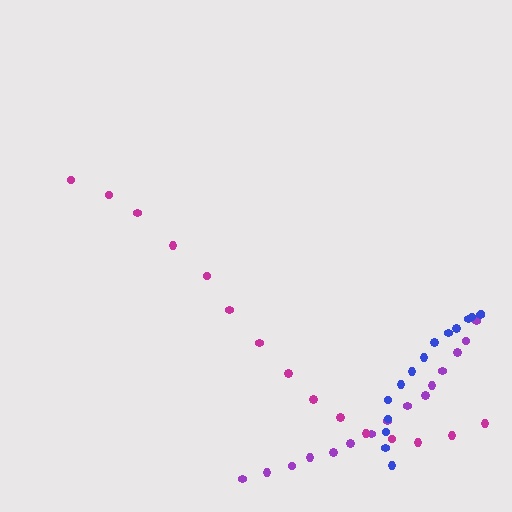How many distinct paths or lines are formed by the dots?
There are 3 distinct paths.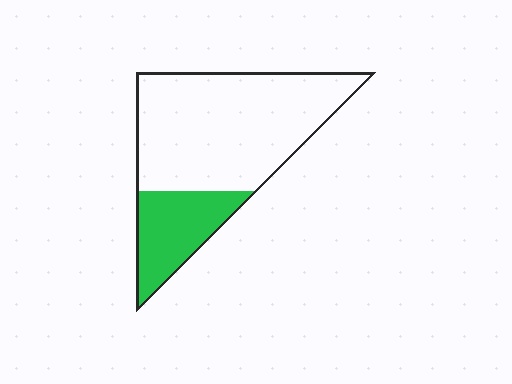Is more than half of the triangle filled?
No.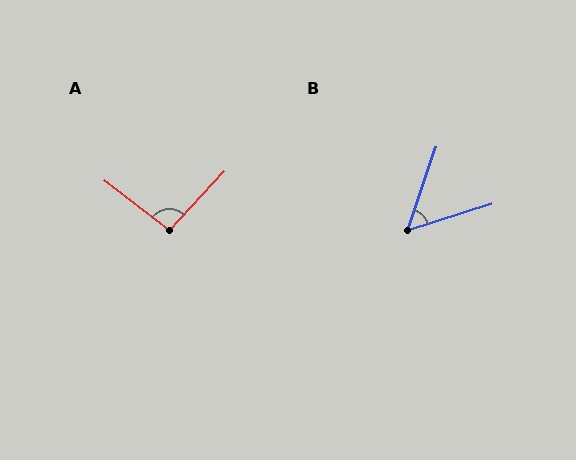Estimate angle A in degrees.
Approximately 95 degrees.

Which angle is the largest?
A, at approximately 95 degrees.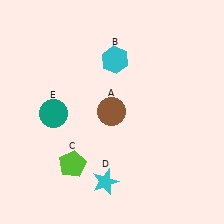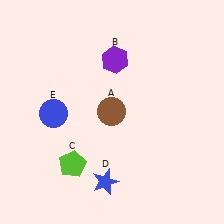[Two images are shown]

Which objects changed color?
B changed from cyan to purple. D changed from cyan to blue. E changed from teal to blue.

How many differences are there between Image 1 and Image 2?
There are 3 differences between the two images.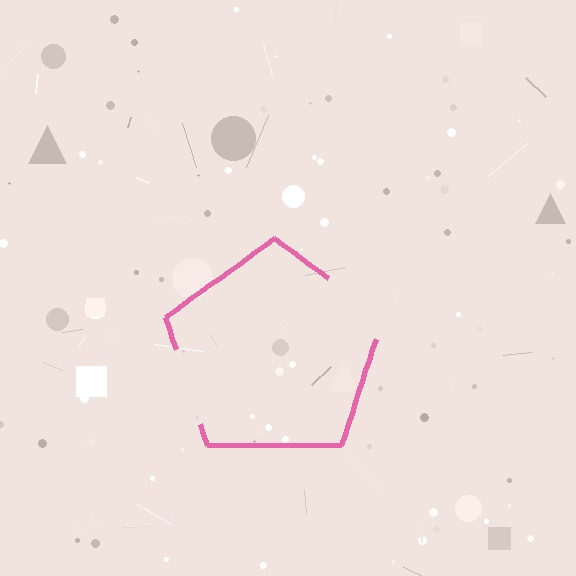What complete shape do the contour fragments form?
The contour fragments form a pentagon.